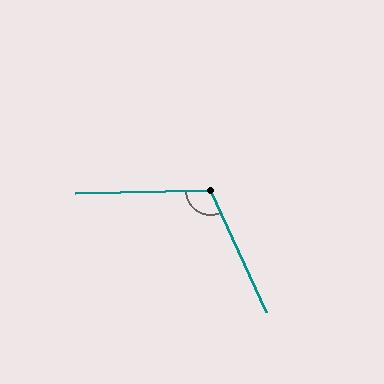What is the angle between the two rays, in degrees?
Approximately 113 degrees.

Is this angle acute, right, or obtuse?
It is obtuse.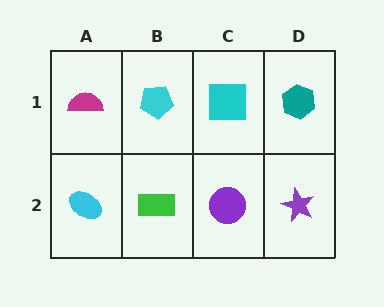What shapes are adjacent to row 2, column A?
A magenta semicircle (row 1, column A), a green rectangle (row 2, column B).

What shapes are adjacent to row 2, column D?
A teal hexagon (row 1, column D), a purple circle (row 2, column C).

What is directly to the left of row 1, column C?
A cyan pentagon.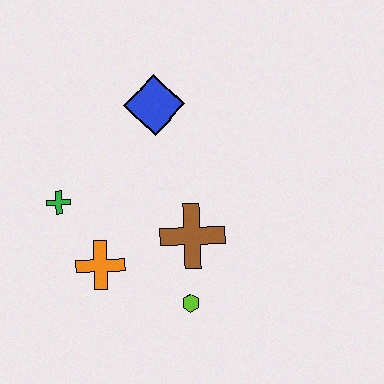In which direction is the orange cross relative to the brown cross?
The orange cross is to the left of the brown cross.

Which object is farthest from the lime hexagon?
The blue diamond is farthest from the lime hexagon.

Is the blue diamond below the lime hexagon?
No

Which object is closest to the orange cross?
The green cross is closest to the orange cross.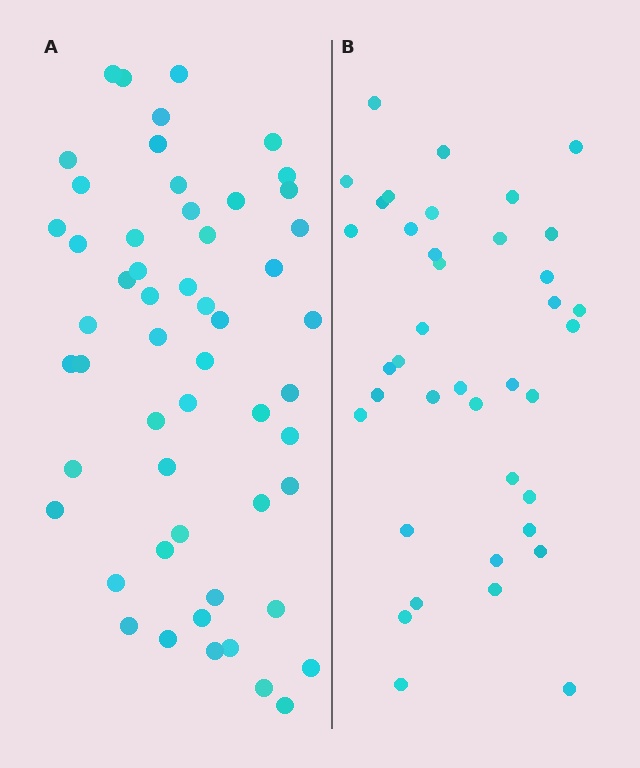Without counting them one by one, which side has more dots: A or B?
Region A (the left region) has more dots.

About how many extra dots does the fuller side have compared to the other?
Region A has approximately 15 more dots than region B.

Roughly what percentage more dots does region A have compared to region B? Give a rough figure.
About 40% more.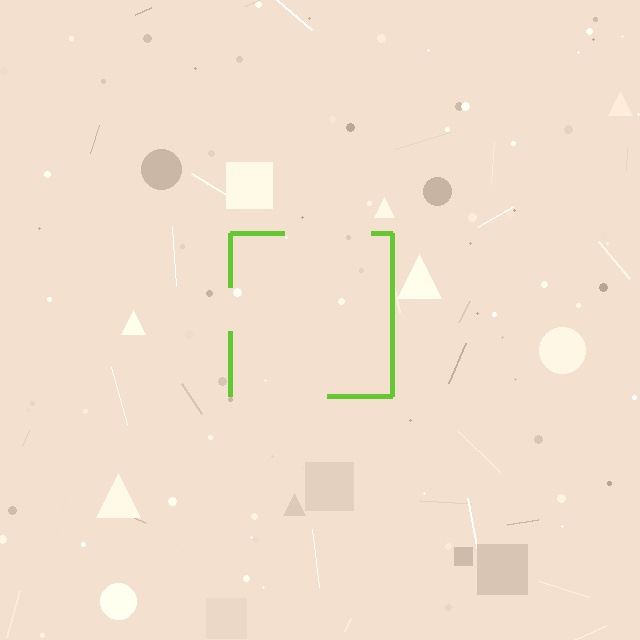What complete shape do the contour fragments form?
The contour fragments form a square.